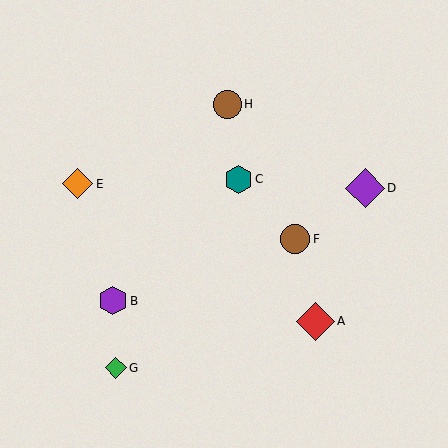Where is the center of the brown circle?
The center of the brown circle is at (228, 104).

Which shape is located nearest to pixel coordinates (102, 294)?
The purple hexagon (labeled B) at (113, 301) is nearest to that location.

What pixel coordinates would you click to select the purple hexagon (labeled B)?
Click at (113, 301) to select the purple hexagon B.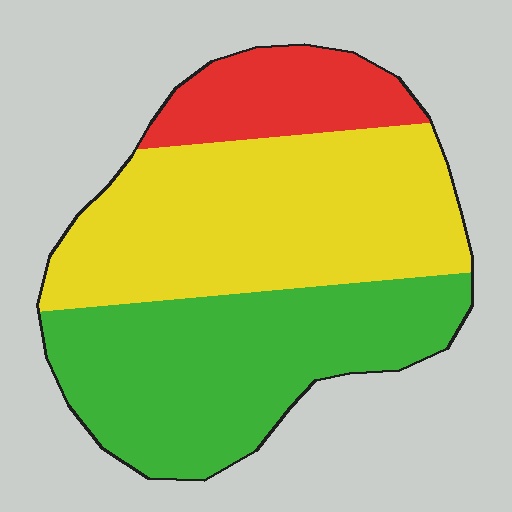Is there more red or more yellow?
Yellow.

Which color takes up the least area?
Red, at roughly 15%.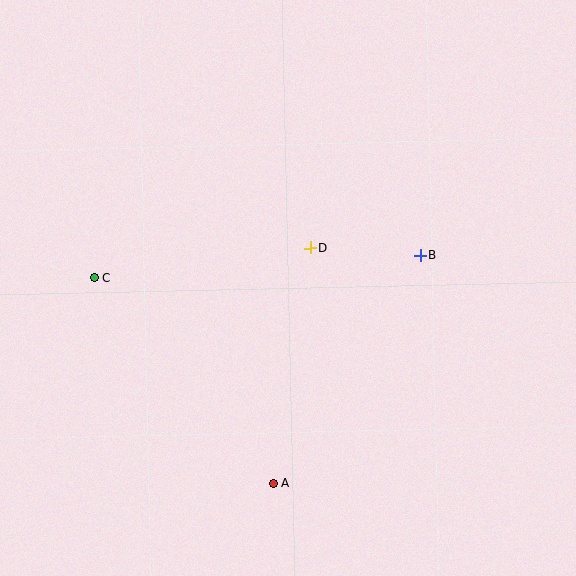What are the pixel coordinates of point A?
Point A is at (273, 484).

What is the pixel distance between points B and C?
The distance between B and C is 327 pixels.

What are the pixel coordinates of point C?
Point C is at (94, 278).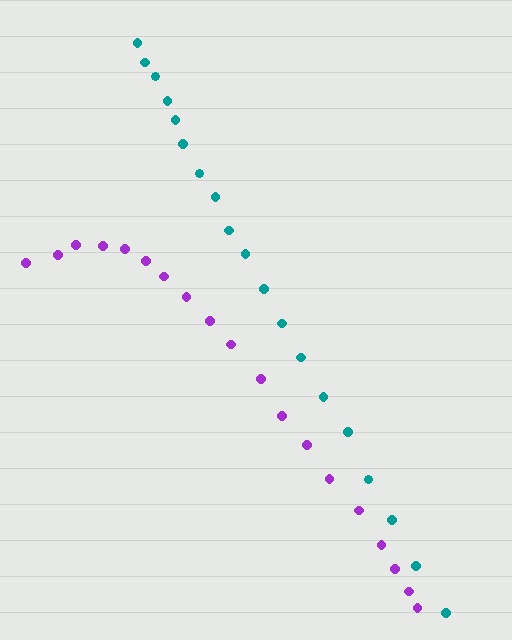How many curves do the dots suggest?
There are 2 distinct paths.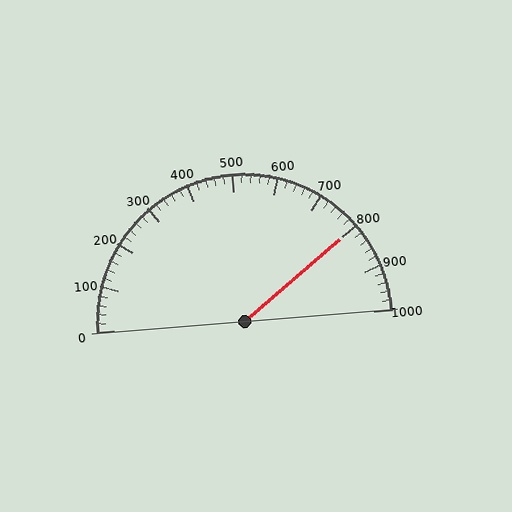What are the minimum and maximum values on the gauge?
The gauge ranges from 0 to 1000.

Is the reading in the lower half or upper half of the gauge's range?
The reading is in the upper half of the range (0 to 1000).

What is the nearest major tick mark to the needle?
The nearest major tick mark is 800.